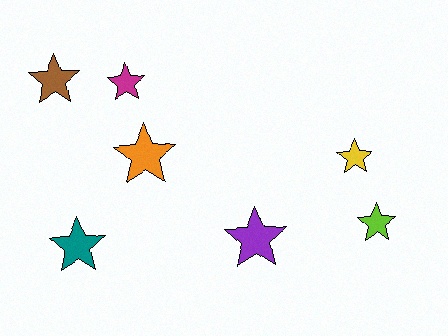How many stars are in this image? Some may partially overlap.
There are 7 stars.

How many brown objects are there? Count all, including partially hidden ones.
There is 1 brown object.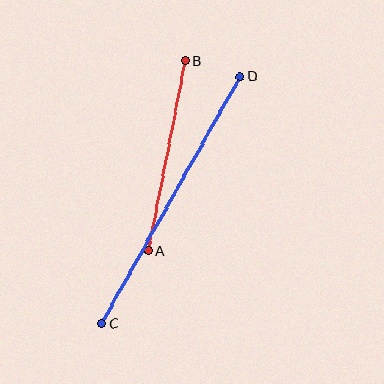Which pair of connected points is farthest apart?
Points C and D are farthest apart.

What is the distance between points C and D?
The distance is approximately 283 pixels.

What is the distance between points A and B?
The distance is approximately 194 pixels.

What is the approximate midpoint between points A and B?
The midpoint is at approximately (166, 156) pixels.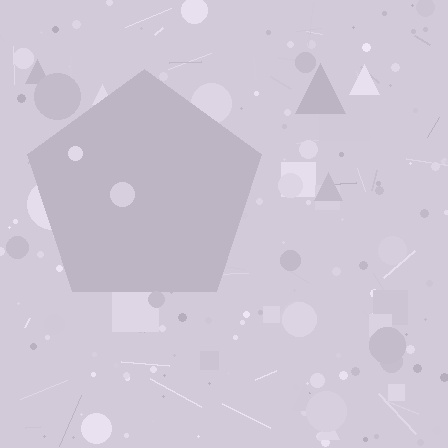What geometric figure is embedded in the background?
A pentagon is embedded in the background.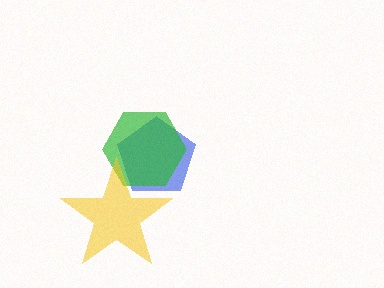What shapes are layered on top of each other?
The layered shapes are: a blue pentagon, a green hexagon, a yellow star.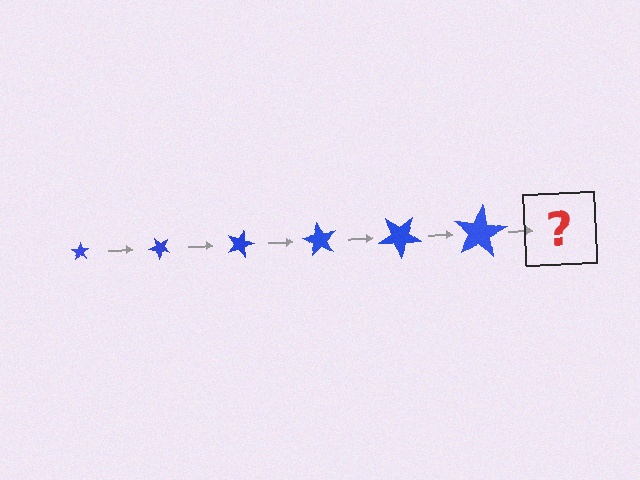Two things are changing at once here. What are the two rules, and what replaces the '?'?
The two rules are that the star grows larger each step and it rotates 45 degrees each step. The '?' should be a star, larger than the previous one and rotated 270 degrees from the start.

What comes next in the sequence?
The next element should be a star, larger than the previous one and rotated 270 degrees from the start.